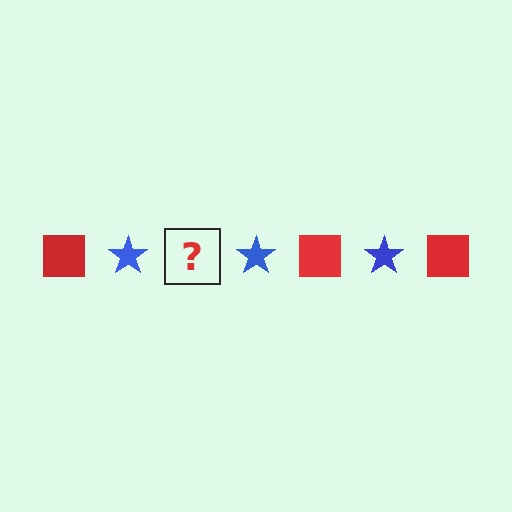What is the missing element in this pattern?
The missing element is a red square.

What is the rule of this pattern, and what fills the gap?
The rule is that the pattern alternates between red square and blue star. The gap should be filled with a red square.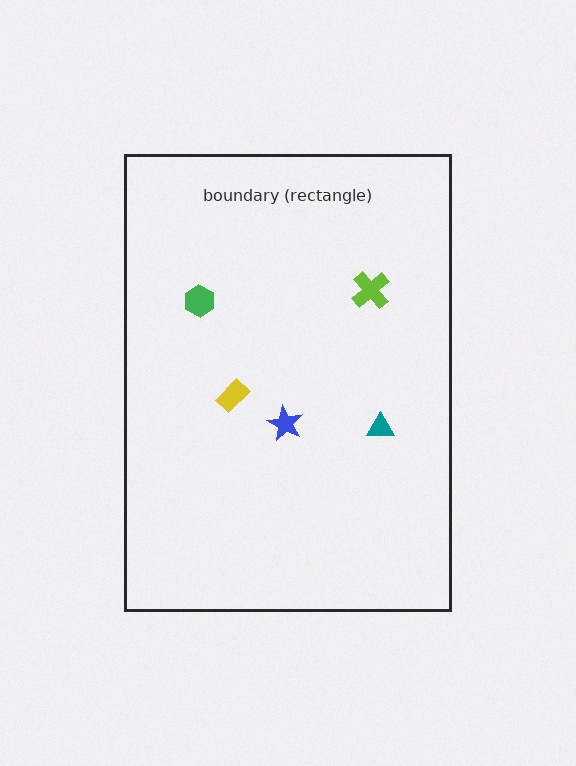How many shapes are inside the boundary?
5 inside, 0 outside.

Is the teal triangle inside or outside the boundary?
Inside.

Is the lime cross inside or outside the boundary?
Inside.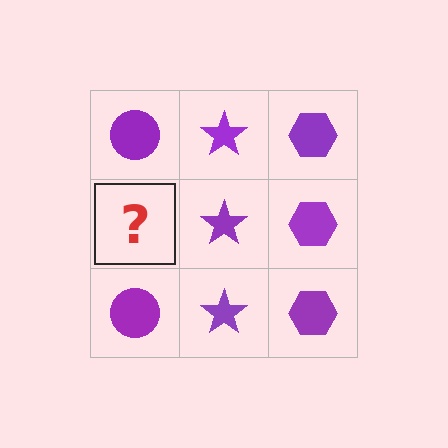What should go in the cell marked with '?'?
The missing cell should contain a purple circle.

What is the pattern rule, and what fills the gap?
The rule is that each column has a consistent shape. The gap should be filled with a purple circle.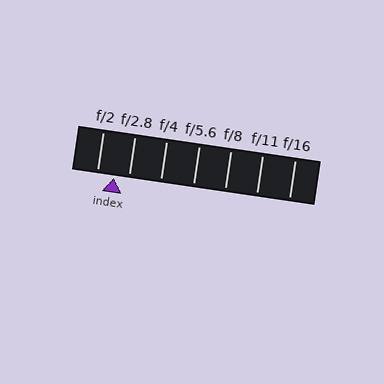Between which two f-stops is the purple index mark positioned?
The index mark is between f/2 and f/2.8.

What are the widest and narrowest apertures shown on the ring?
The widest aperture shown is f/2 and the narrowest is f/16.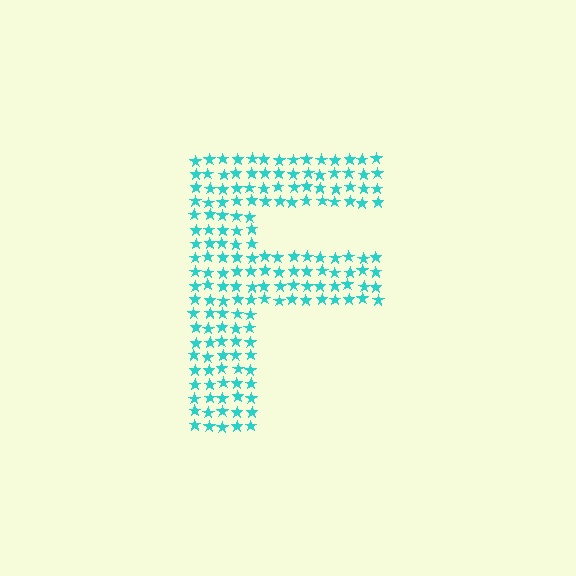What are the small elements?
The small elements are stars.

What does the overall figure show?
The overall figure shows the letter F.